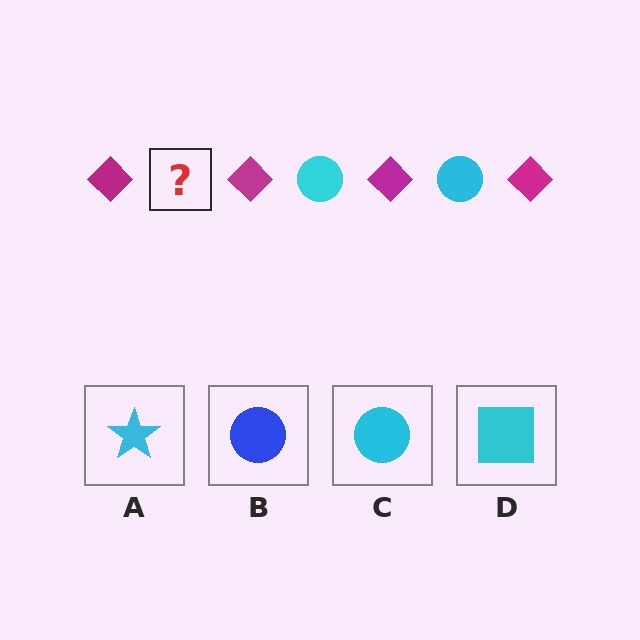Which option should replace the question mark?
Option C.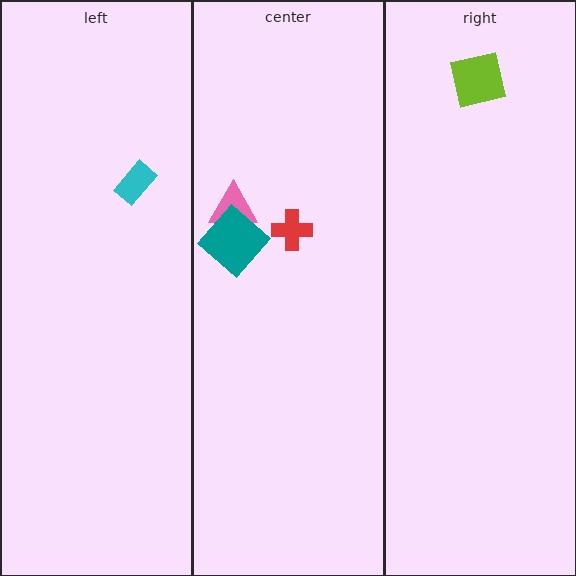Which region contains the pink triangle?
The center region.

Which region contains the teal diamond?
The center region.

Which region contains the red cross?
The center region.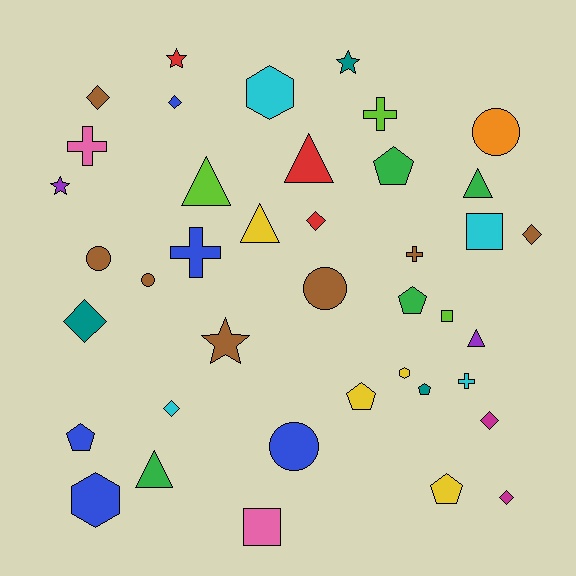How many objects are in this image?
There are 40 objects.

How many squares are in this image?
There are 3 squares.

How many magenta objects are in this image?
There are 2 magenta objects.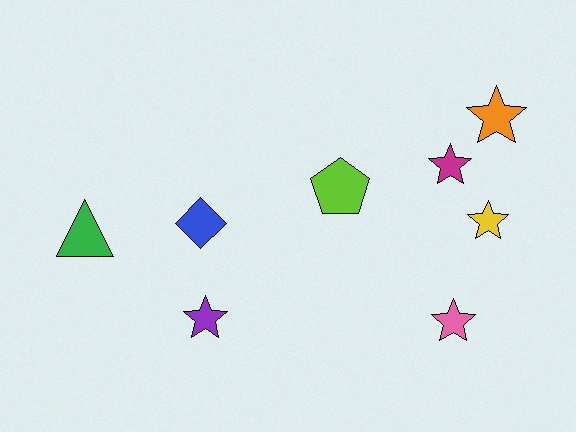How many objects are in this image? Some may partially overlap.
There are 8 objects.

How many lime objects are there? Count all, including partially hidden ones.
There is 1 lime object.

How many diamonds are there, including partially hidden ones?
There is 1 diamond.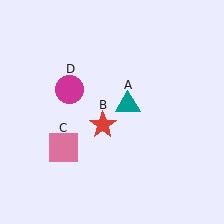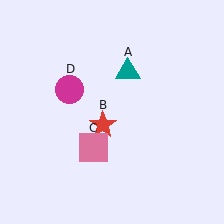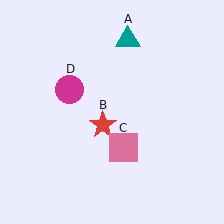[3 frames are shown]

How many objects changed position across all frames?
2 objects changed position: teal triangle (object A), pink square (object C).